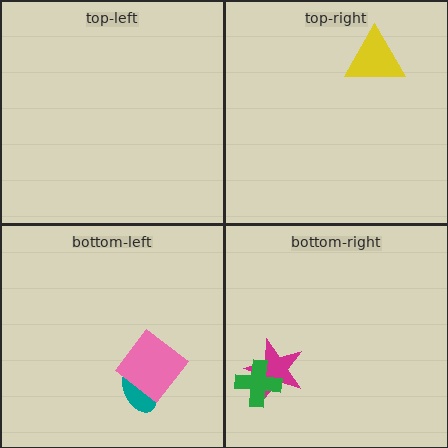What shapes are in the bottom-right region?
The magenta star, the green cross.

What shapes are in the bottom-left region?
The teal ellipse, the pink diamond.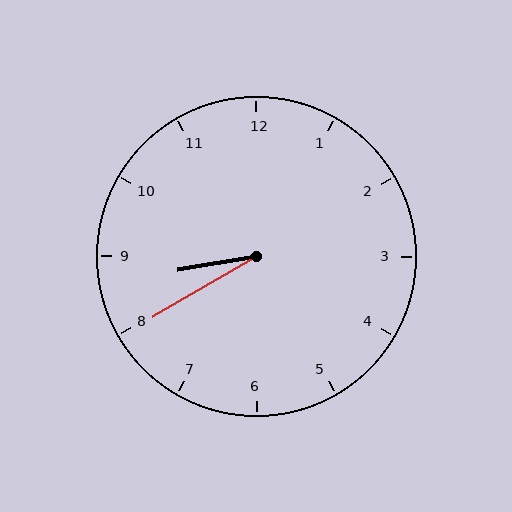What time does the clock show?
8:40.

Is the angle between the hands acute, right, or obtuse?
It is acute.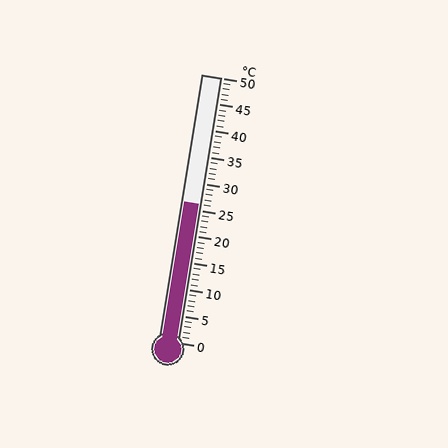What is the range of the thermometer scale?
The thermometer scale ranges from 0°C to 50°C.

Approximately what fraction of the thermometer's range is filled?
The thermometer is filled to approximately 50% of its range.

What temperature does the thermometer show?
The thermometer shows approximately 26°C.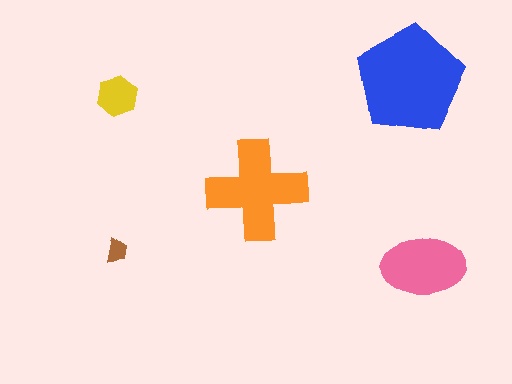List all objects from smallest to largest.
The brown trapezoid, the yellow hexagon, the pink ellipse, the orange cross, the blue pentagon.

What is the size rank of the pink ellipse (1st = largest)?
3rd.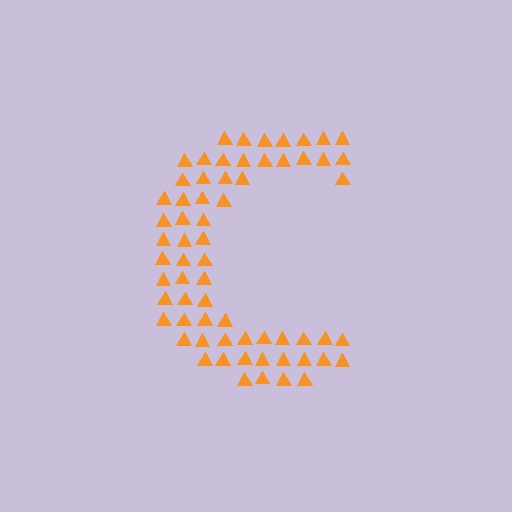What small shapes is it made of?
It is made of small triangles.